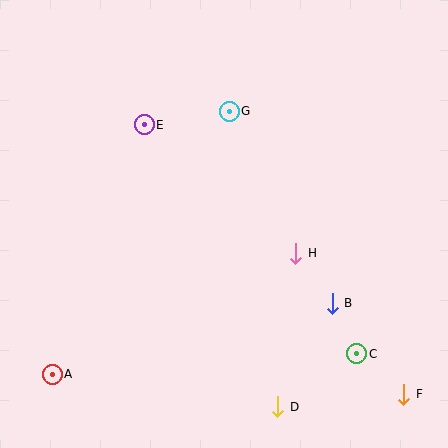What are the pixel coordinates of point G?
Point G is at (229, 111).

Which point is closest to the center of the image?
Point H at (296, 253) is closest to the center.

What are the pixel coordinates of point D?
Point D is at (278, 407).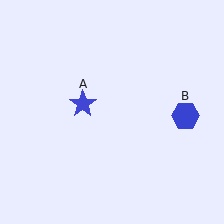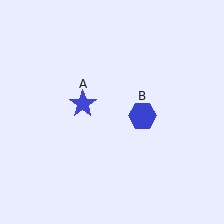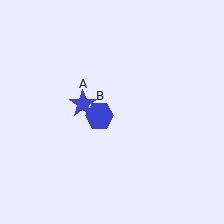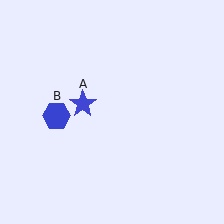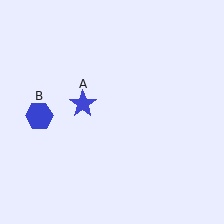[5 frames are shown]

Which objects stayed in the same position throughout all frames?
Blue star (object A) remained stationary.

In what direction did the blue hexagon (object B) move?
The blue hexagon (object B) moved left.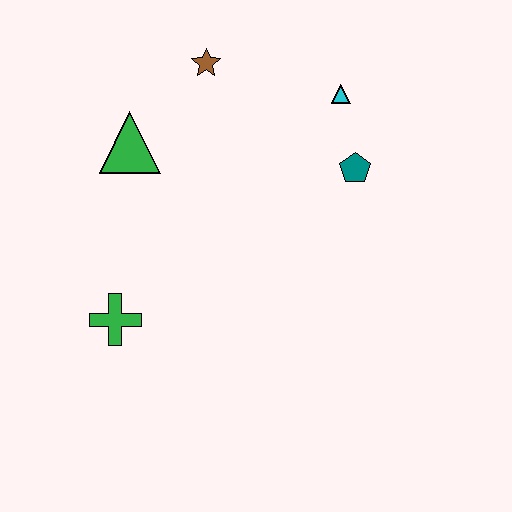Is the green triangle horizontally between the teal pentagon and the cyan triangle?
No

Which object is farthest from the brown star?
The green cross is farthest from the brown star.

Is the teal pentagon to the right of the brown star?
Yes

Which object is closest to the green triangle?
The brown star is closest to the green triangle.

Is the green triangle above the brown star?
No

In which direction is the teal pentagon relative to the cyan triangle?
The teal pentagon is below the cyan triangle.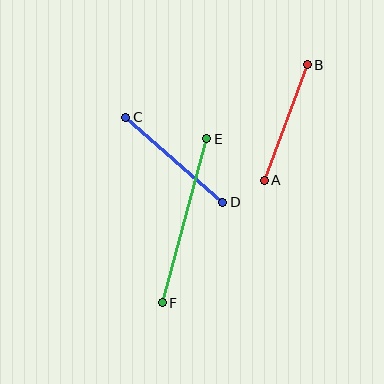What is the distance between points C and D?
The distance is approximately 129 pixels.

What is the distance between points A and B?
The distance is approximately 124 pixels.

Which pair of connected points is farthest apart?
Points E and F are farthest apart.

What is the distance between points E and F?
The distance is approximately 170 pixels.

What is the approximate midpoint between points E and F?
The midpoint is at approximately (184, 221) pixels.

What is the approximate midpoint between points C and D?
The midpoint is at approximately (174, 160) pixels.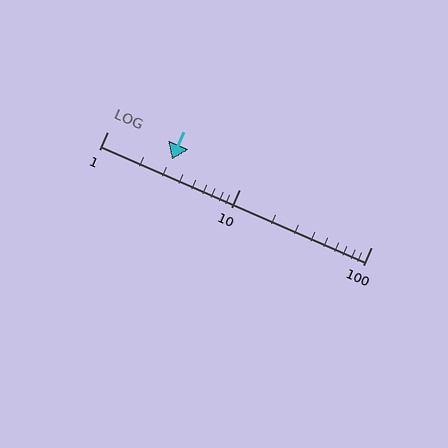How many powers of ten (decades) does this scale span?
The scale spans 2 decades, from 1 to 100.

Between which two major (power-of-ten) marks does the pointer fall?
The pointer is between 1 and 10.